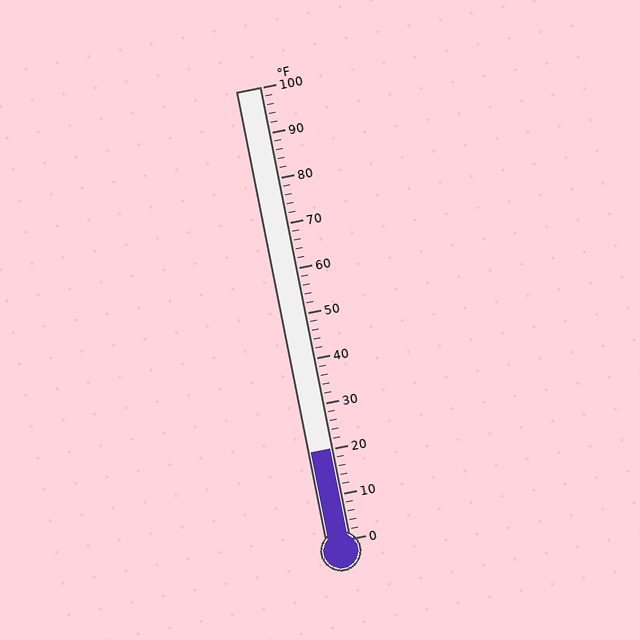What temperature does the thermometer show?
The thermometer shows approximately 20°F.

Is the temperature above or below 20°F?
The temperature is at 20°F.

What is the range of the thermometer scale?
The thermometer scale ranges from 0°F to 100°F.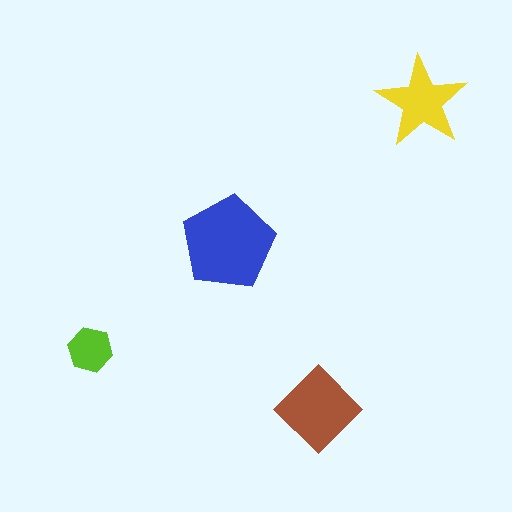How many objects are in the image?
There are 4 objects in the image.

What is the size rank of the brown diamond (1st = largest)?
2nd.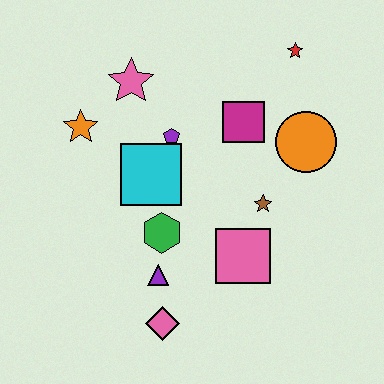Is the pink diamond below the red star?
Yes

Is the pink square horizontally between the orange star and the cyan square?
No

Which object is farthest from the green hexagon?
The red star is farthest from the green hexagon.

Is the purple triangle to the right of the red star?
No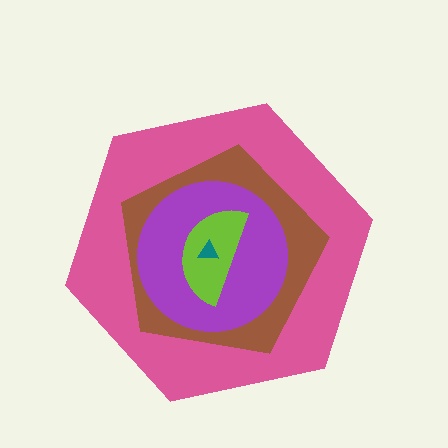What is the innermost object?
The teal triangle.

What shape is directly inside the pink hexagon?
The brown pentagon.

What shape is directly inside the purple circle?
The lime semicircle.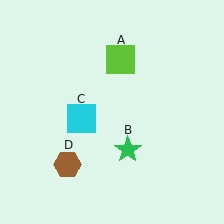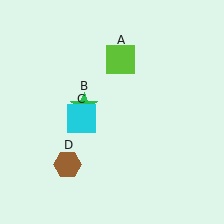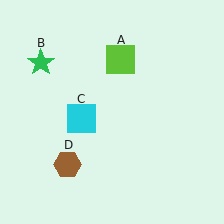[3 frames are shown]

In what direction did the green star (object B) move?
The green star (object B) moved up and to the left.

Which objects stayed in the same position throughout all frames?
Lime square (object A) and cyan square (object C) and brown hexagon (object D) remained stationary.